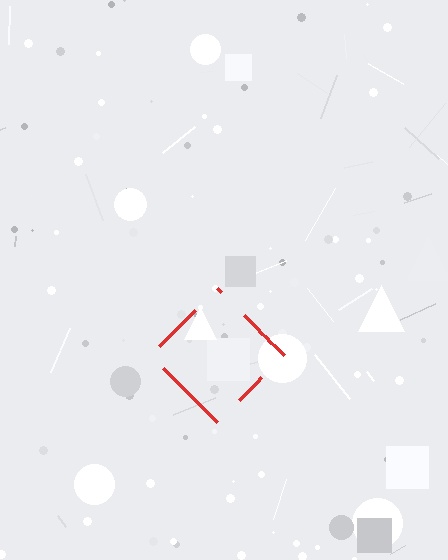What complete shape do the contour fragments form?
The contour fragments form a diamond.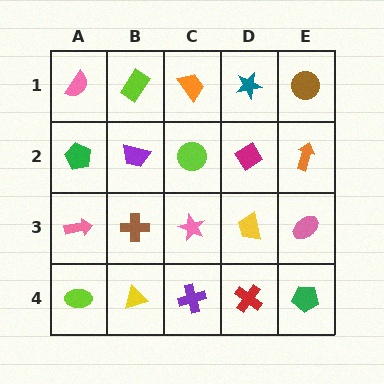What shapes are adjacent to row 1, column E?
An orange arrow (row 2, column E), a teal star (row 1, column D).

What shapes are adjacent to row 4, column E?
A pink ellipse (row 3, column E), a red cross (row 4, column D).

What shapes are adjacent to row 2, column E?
A brown circle (row 1, column E), a pink ellipse (row 3, column E), a magenta diamond (row 2, column D).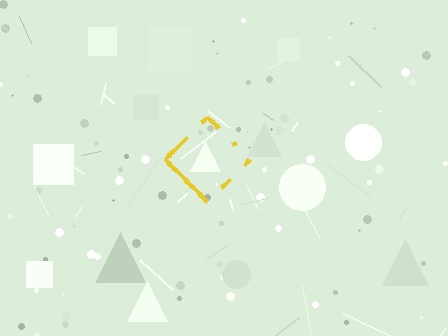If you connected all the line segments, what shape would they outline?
They would outline a diamond.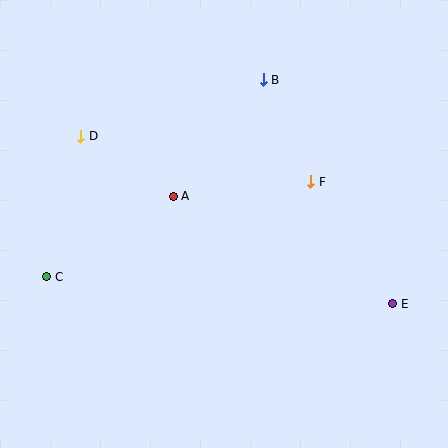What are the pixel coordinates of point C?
Point C is at (47, 277).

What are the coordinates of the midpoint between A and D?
The midpoint between A and D is at (127, 166).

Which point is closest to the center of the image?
Point A at (173, 196) is closest to the center.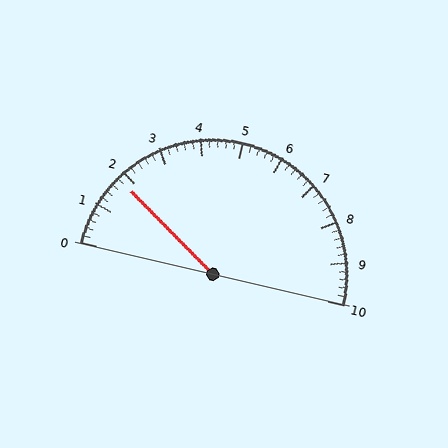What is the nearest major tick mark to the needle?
The nearest major tick mark is 2.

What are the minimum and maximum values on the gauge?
The gauge ranges from 0 to 10.